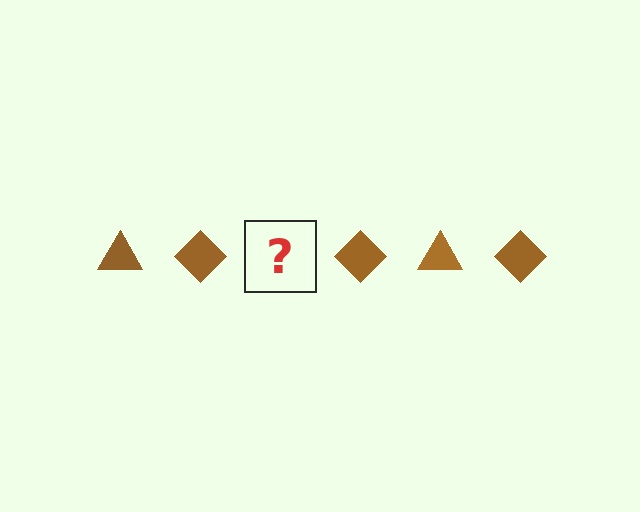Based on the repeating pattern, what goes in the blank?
The blank should be a brown triangle.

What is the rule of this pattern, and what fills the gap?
The rule is that the pattern cycles through triangle, diamond shapes in brown. The gap should be filled with a brown triangle.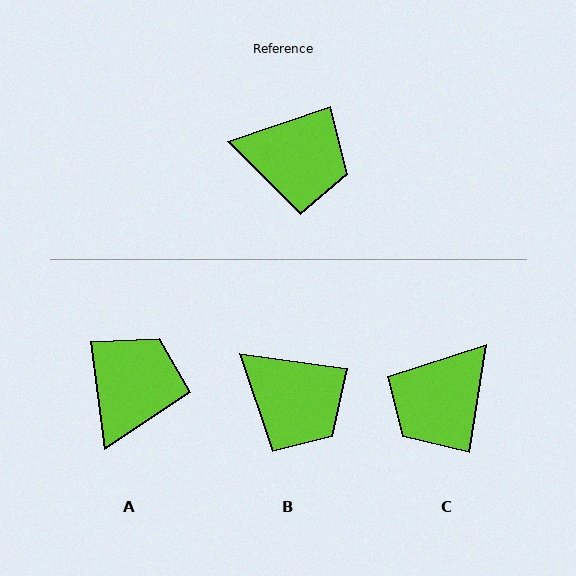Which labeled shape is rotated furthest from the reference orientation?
C, about 117 degrees away.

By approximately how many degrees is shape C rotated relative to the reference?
Approximately 117 degrees clockwise.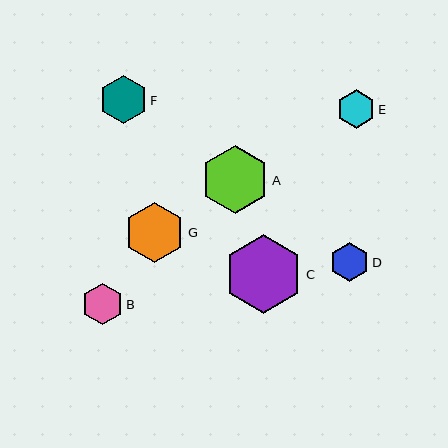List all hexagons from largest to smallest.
From largest to smallest: C, A, G, F, B, D, E.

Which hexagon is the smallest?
Hexagon E is the smallest with a size of approximately 38 pixels.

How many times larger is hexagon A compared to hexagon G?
Hexagon A is approximately 1.1 times the size of hexagon G.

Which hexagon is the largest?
Hexagon C is the largest with a size of approximately 78 pixels.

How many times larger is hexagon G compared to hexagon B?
Hexagon G is approximately 1.5 times the size of hexagon B.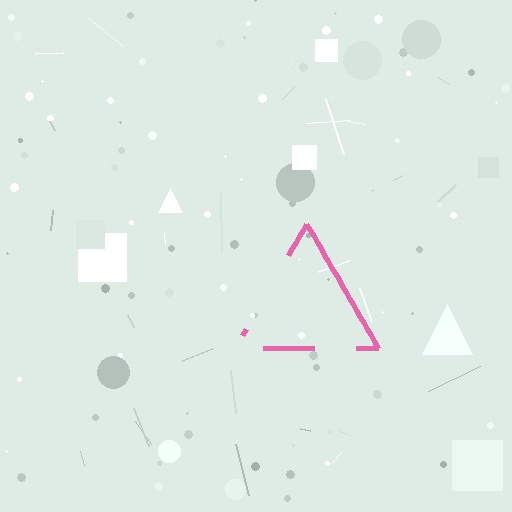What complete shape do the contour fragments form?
The contour fragments form a triangle.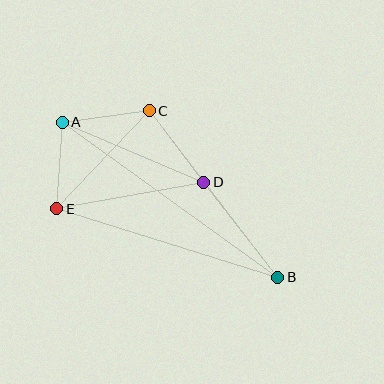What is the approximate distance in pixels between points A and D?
The distance between A and D is approximately 154 pixels.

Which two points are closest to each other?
Points A and E are closest to each other.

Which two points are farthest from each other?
Points A and B are farthest from each other.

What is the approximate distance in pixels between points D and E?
The distance between D and E is approximately 150 pixels.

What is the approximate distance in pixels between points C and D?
The distance between C and D is approximately 90 pixels.